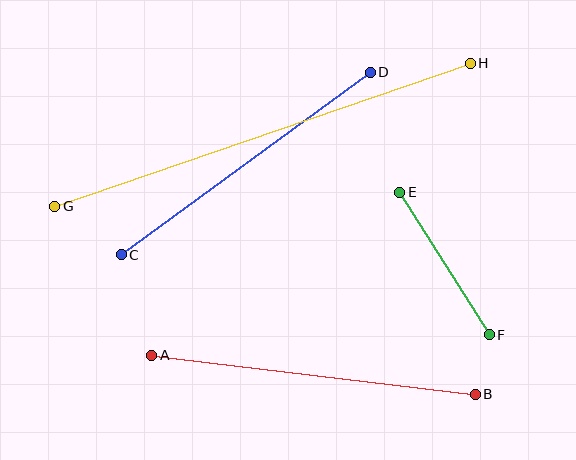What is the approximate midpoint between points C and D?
The midpoint is at approximately (246, 163) pixels.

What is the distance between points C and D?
The distance is approximately 309 pixels.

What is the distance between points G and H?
The distance is approximately 440 pixels.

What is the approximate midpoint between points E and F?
The midpoint is at approximately (445, 264) pixels.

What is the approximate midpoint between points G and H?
The midpoint is at approximately (262, 135) pixels.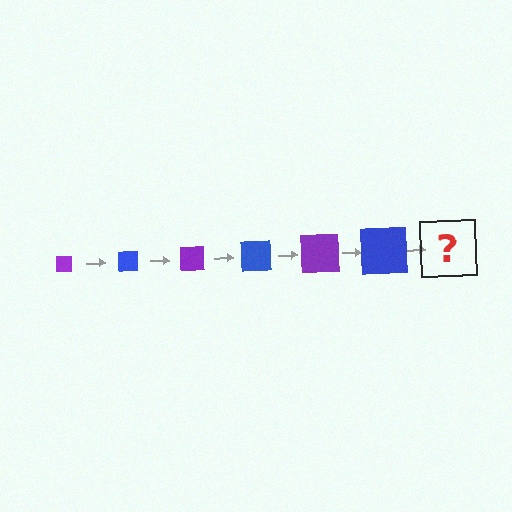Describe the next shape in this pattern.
It should be a purple square, larger than the previous one.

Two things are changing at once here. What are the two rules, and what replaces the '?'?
The two rules are that the square grows larger each step and the color cycles through purple and blue. The '?' should be a purple square, larger than the previous one.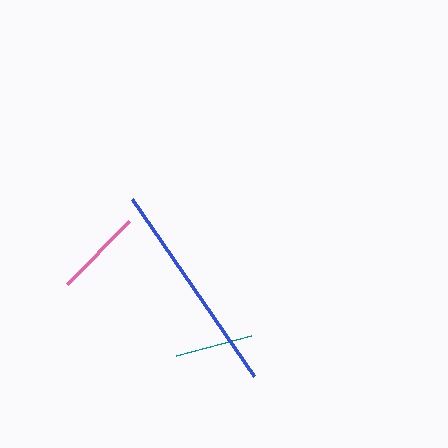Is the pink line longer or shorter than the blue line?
The blue line is longer than the pink line.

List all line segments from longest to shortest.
From longest to shortest: blue, pink, teal.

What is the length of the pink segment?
The pink segment is approximately 88 pixels long.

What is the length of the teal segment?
The teal segment is approximately 77 pixels long.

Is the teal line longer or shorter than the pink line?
The pink line is longer than the teal line.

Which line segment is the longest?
The blue line is the longest at approximately 214 pixels.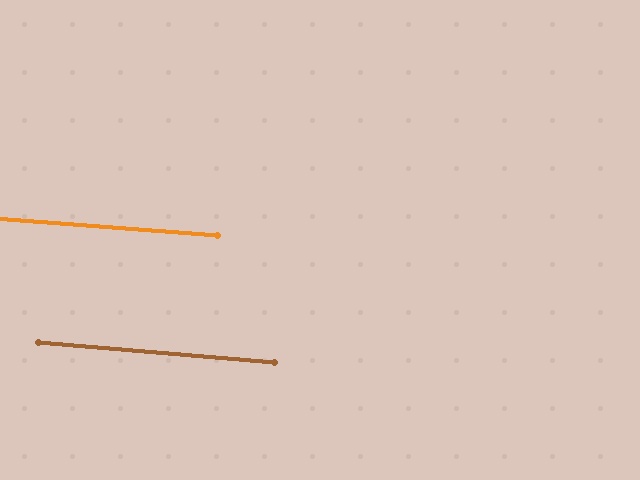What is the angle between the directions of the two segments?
Approximately 1 degree.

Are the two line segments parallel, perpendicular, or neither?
Parallel — their directions differ by only 0.5°.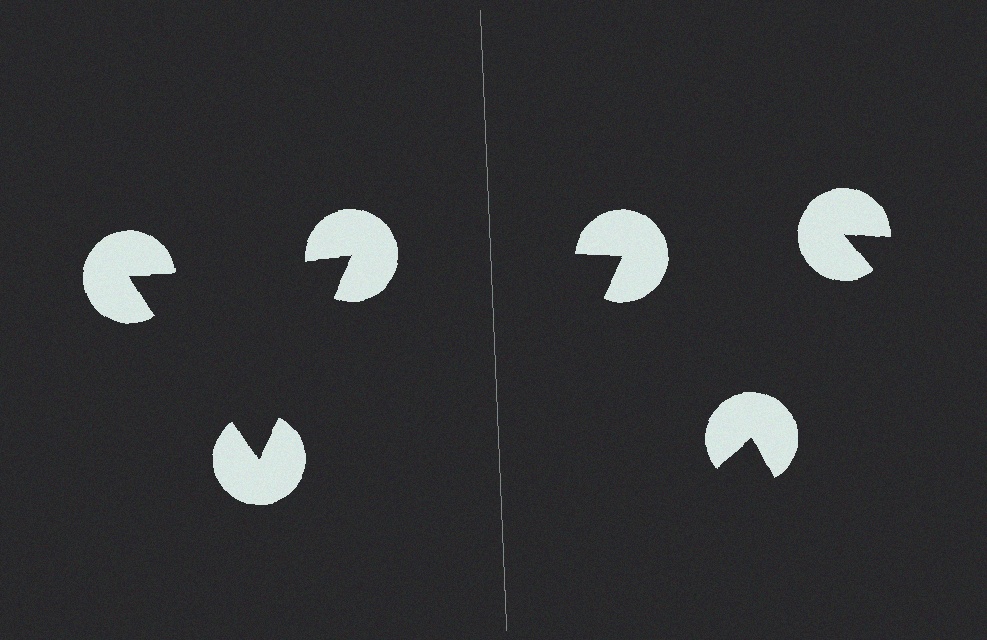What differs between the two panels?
The pac-man discs are positioned identically on both sides; only the wedge orientations differ. On the left they align to a triangle; on the right they are misaligned.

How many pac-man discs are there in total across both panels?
6 — 3 on each side.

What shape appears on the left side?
An illusory triangle.